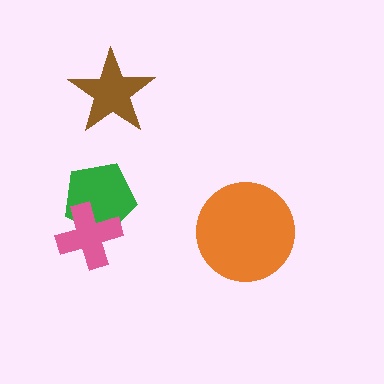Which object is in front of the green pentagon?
The pink cross is in front of the green pentagon.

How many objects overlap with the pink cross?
1 object overlaps with the pink cross.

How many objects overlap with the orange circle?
0 objects overlap with the orange circle.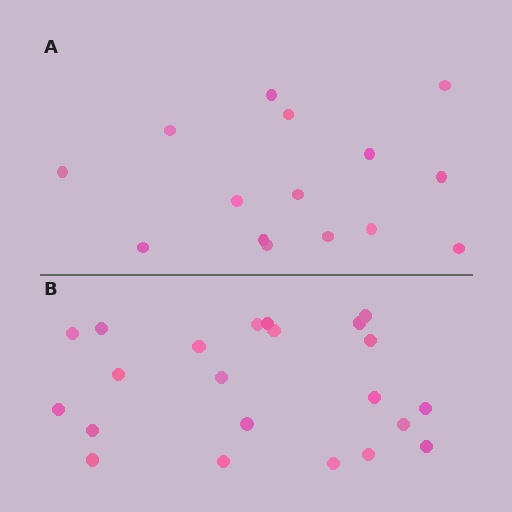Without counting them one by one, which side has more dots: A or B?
Region B (the bottom region) has more dots.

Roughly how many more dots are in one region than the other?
Region B has roughly 8 or so more dots than region A.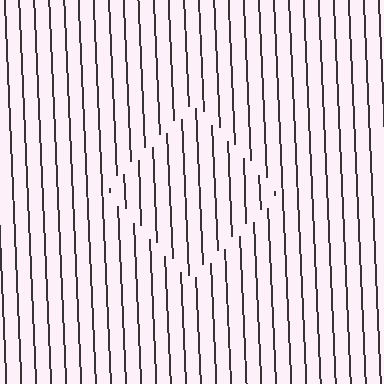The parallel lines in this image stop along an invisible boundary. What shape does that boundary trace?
An illusory square. The interior of the shape contains the same grating, shifted by half a period — the contour is defined by the phase discontinuity where line-ends from the inner and outer gratings abut.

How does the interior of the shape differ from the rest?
The interior of the shape contains the same grating, shifted by half a period — the contour is defined by the phase discontinuity where line-ends from the inner and outer gratings abut.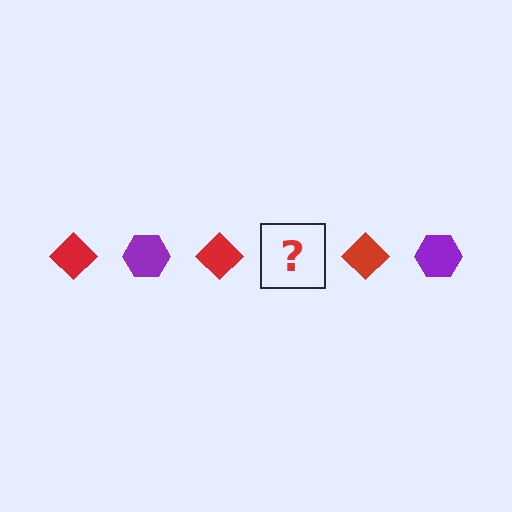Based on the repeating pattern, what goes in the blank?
The blank should be a purple hexagon.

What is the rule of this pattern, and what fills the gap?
The rule is that the pattern alternates between red diamond and purple hexagon. The gap should be filled with a purple hexagon.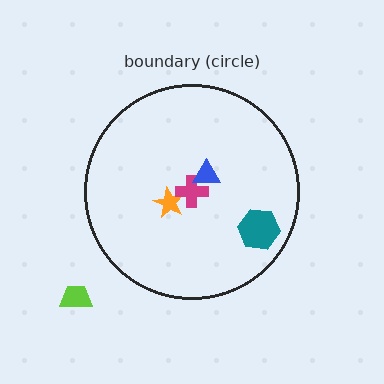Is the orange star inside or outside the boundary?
Inside.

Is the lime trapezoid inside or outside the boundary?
Outside.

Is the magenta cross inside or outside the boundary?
Inside.